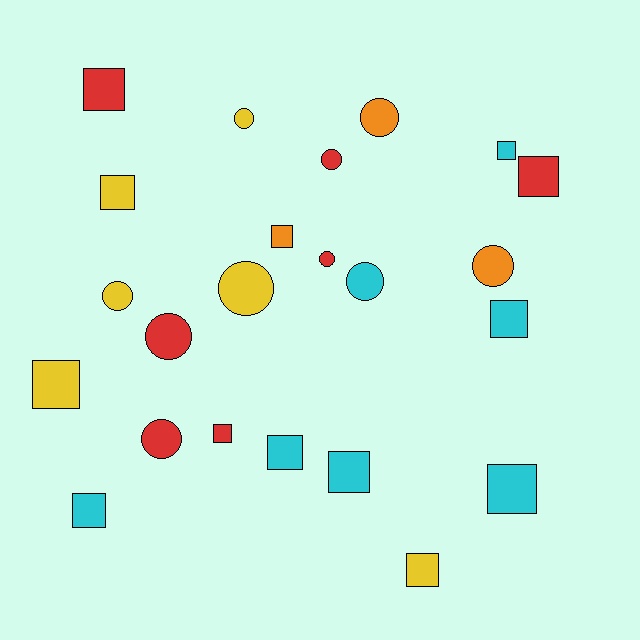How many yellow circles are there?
There are 3 yellow circles.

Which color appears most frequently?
Red, with 7 objects.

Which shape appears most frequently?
Square, with 13 objects.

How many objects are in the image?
There are 23 objects.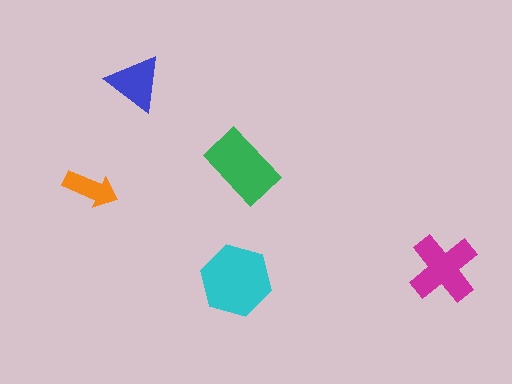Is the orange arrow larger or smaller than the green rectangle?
Smaller.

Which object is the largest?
The cyan hexagon.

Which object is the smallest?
The orange arrow.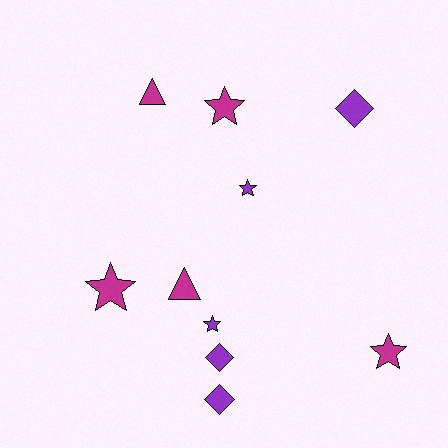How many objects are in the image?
There are 10 objects.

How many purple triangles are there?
There are no purple triangles.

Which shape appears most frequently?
Star, with 5 objects.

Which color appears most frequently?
Magenta, with 5 objects.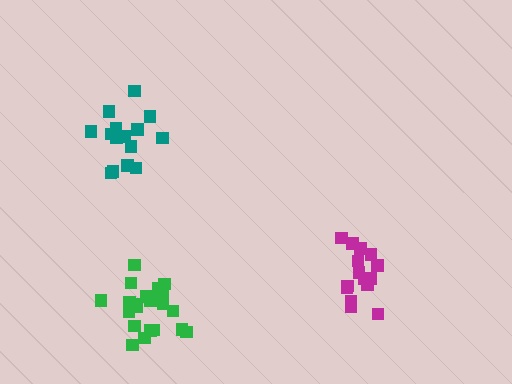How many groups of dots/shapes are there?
There are 3 groups.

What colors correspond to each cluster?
The clusters are colored: magenta, teal, green.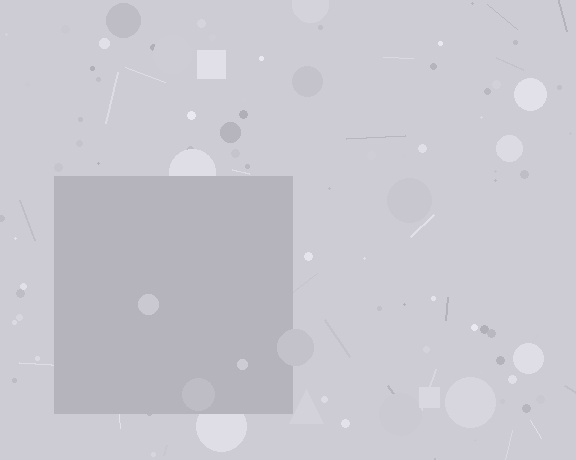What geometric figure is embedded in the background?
A square is embedded in the background.